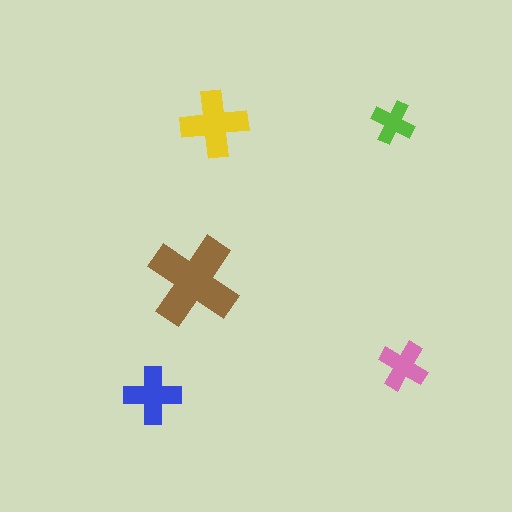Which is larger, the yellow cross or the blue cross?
The yellow one.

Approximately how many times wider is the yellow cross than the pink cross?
About 1.5 times wider.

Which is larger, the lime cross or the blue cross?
The blue one.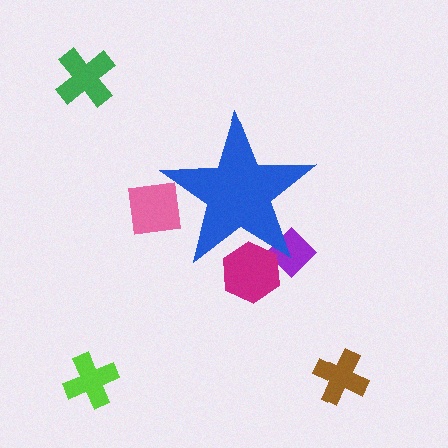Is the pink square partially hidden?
Yes, the pink square is partially hidden behind the blue star.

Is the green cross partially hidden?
No, the green cross is fully visible.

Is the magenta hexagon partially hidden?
Yes, the magenta hexagon is partially hidden behind the blue star.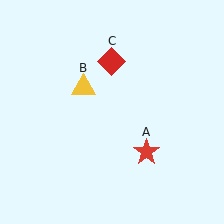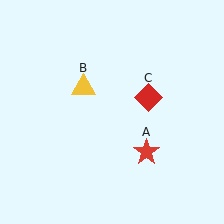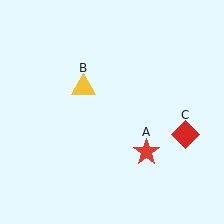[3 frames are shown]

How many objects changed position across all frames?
1 object changed position: red diamond (object C).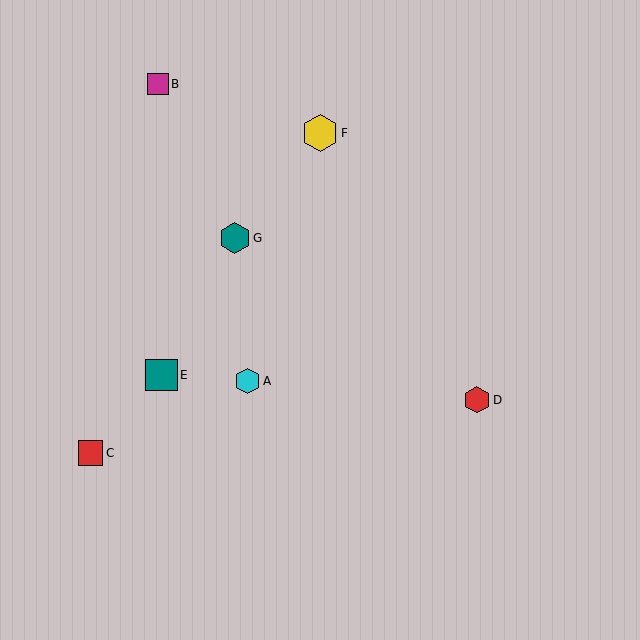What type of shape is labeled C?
Shape C is a red square.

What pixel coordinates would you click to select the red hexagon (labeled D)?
Click at (477, 400) to select the red hexagon D.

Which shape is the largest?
The yellow hexagon (labeled F) is the largest.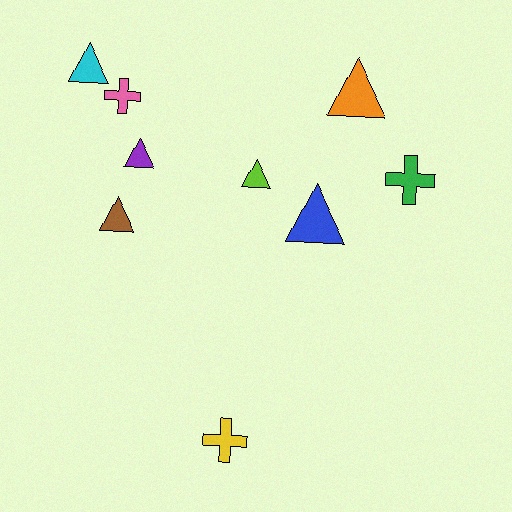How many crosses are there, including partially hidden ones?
There are 3 crosses.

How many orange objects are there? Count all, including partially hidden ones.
There is 1 orange object.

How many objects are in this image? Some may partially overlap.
There are 9 objects.